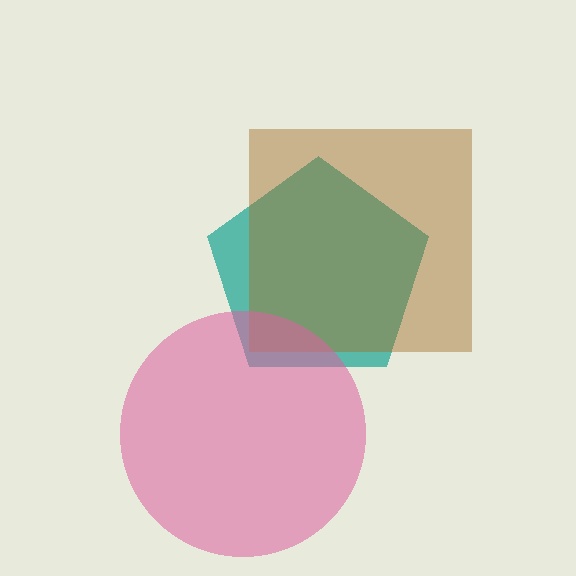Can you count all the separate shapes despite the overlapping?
Yes, there are 3 separate shapes.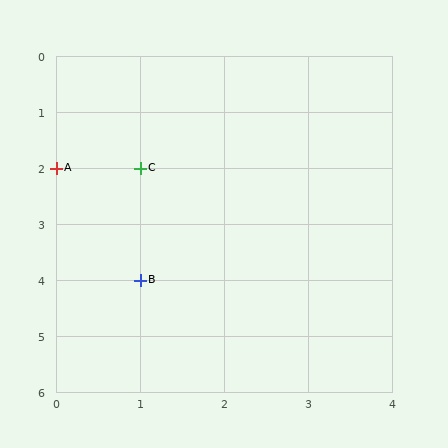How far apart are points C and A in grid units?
Points C and A are 1 column apart.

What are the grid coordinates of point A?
Point A is at grid coordinates (0, 2).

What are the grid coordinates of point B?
Point B is at grid coordinates (1, 4).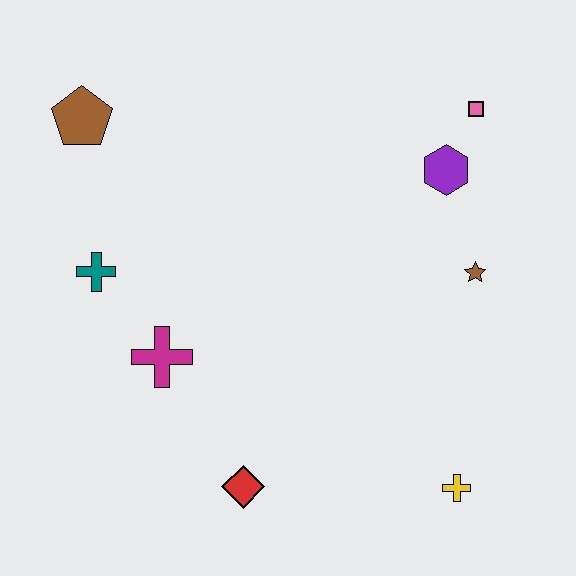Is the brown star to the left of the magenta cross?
No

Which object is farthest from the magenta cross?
The pink square is farthest from the magenta cross.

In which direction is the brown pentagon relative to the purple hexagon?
The brown pentagon is to the left of the purple hexagon.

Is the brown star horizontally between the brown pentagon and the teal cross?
No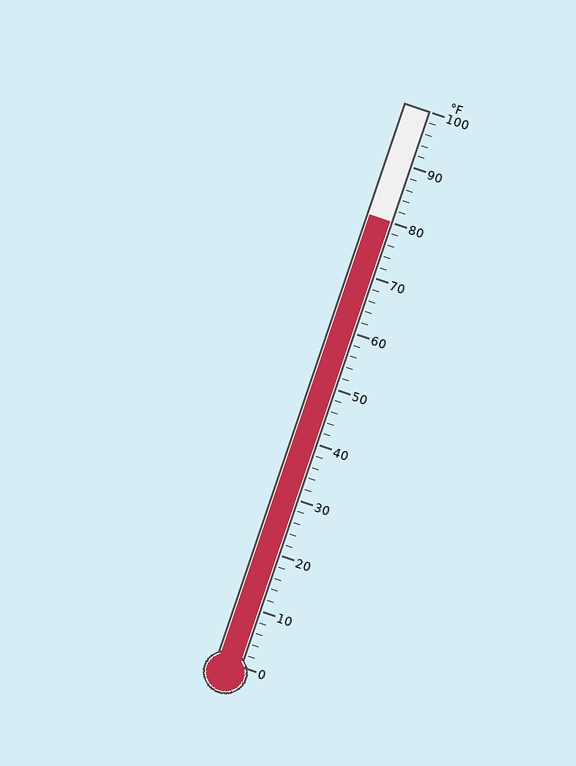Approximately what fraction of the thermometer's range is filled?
The thermometer is filled to approximately 80% of its range.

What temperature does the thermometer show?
The thermometer shows approximately 80°F.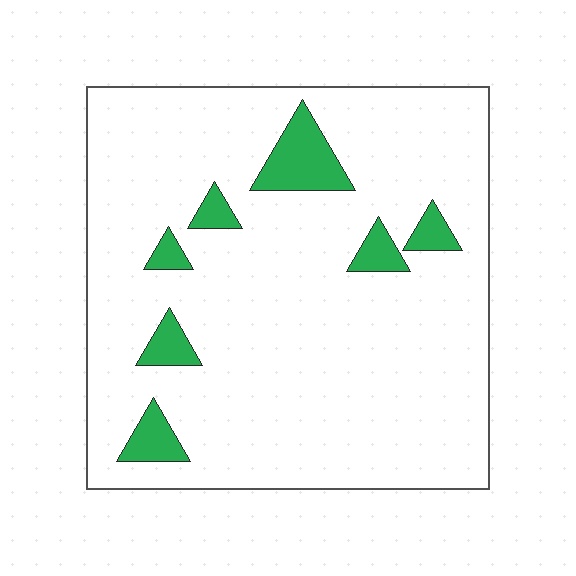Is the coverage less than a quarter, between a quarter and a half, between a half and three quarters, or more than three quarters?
Less than a quarter.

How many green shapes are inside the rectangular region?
7.